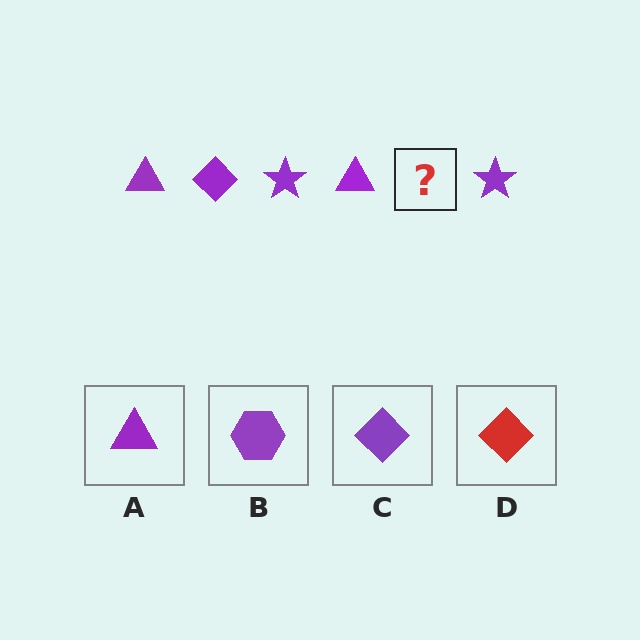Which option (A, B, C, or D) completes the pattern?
C.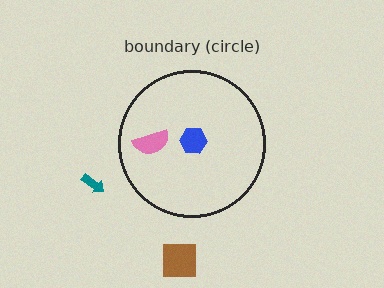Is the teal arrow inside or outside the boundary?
Outside.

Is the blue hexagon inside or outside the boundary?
Inside.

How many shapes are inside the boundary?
2 inside, 2 outside.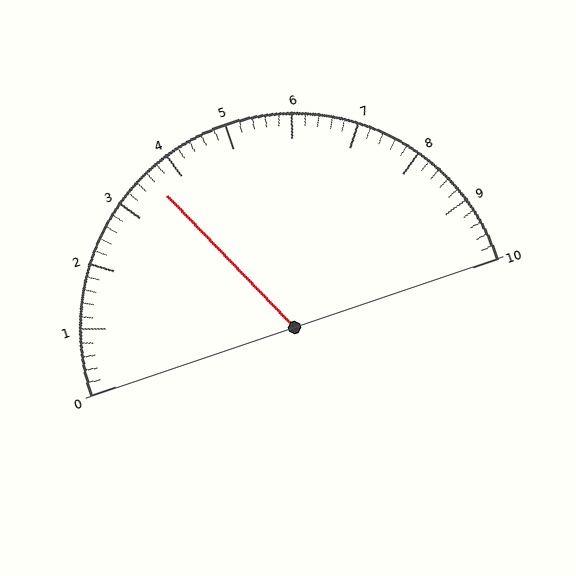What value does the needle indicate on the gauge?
The needle indicates approximately 3.6.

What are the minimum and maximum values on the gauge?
The gauge ranges from 0 to 10.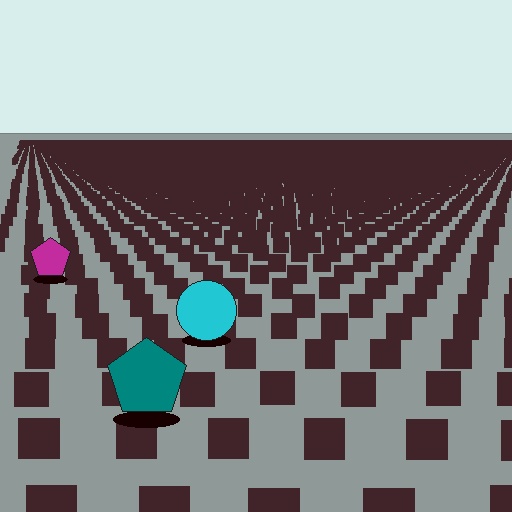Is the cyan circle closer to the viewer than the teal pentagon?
No. The teal pentagon is closer — you can tell from the texture gradient: the ground texture is coarser near it.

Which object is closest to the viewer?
The teal pentagon is closest. The texture marks near it are larger and more spread out.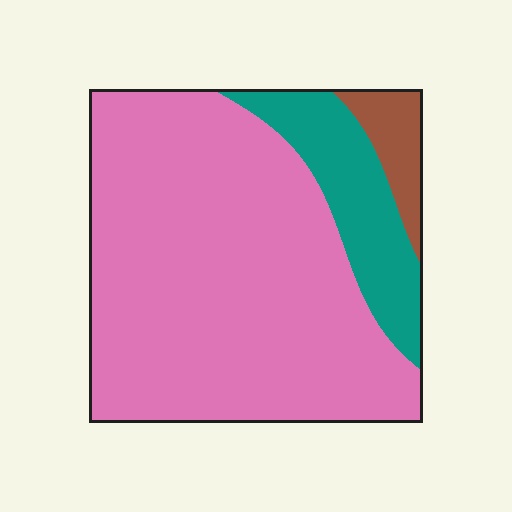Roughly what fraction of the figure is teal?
Teal takes up about one sixth (1/6) of the figure.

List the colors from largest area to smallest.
From largest to smallest: pink, teal, brown.